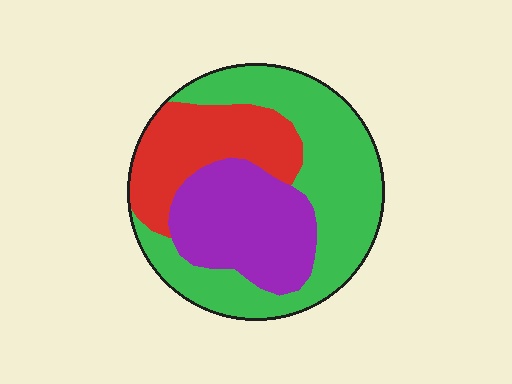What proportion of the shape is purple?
Purple takes up between a quarter and a half of the shape.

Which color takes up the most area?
Green, at roughly 50%.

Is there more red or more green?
Green.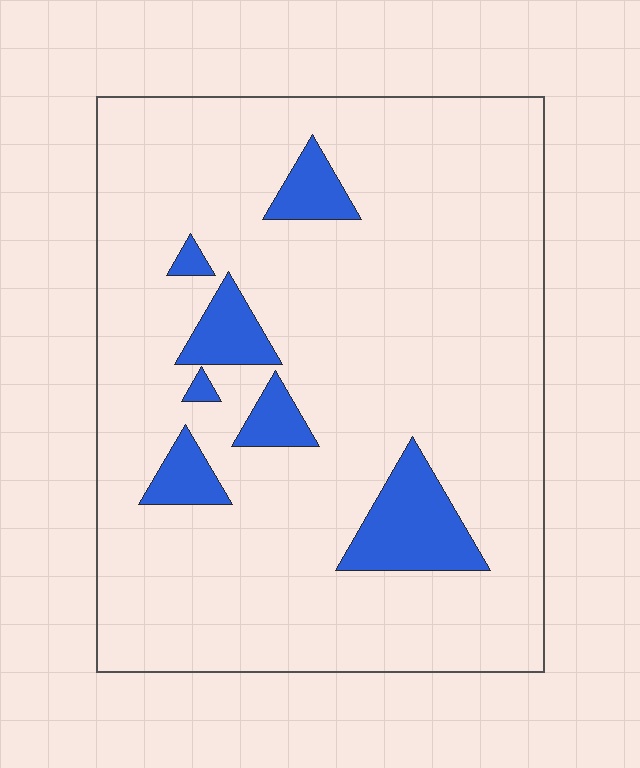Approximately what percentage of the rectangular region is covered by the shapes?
Approximately 10%.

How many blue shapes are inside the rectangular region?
7.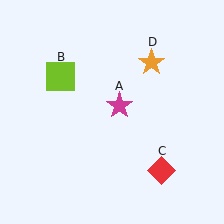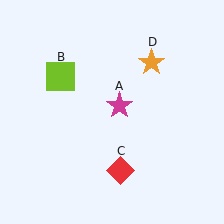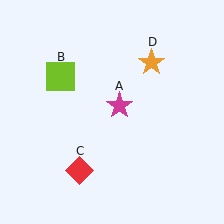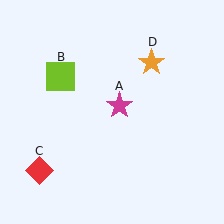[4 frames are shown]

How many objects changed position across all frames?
1 object changed position: red diamond (object C).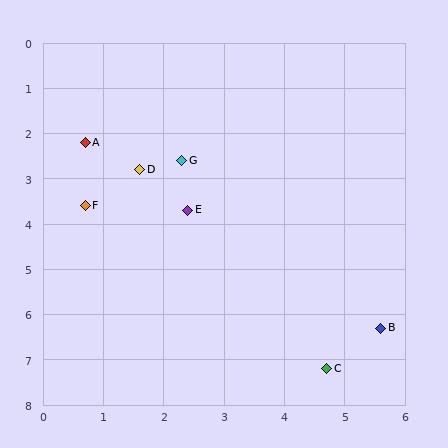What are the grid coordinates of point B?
Point B is at approximately (5.6, 6.3).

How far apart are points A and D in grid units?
Points A and D are about 1.1 grid units apart.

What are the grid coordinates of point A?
Point A is at approximately (0.7, 2.2).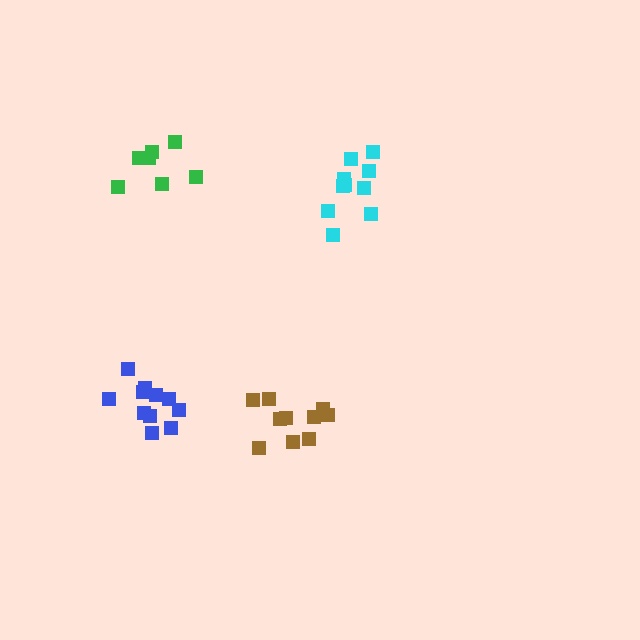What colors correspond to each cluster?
The clusters are colored: cyan, green, brown, blue.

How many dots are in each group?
Group 1: 10 dots, Group 2: 7 dots, Group 3: 10 dots, Group 4: 11 dots (38 total).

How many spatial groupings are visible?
There are 4 spatial groupings.